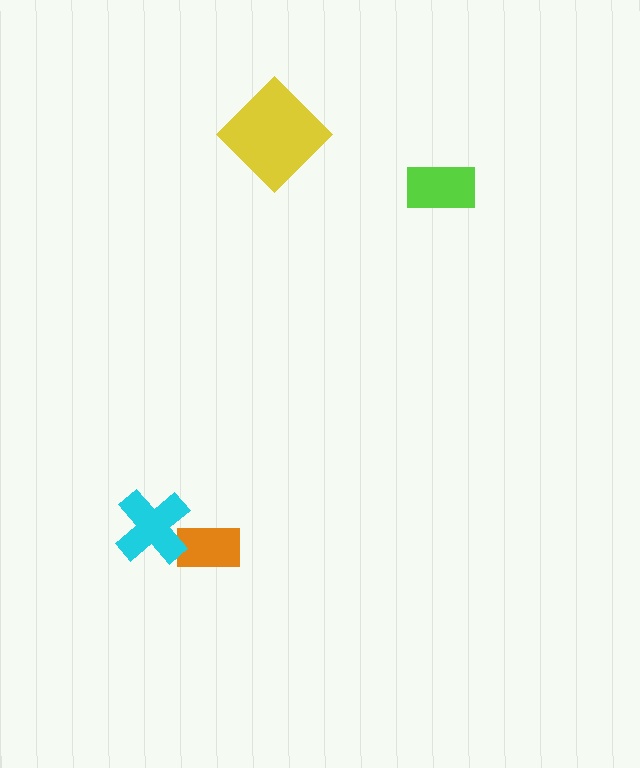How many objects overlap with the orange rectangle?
1 object overlaps with the orange rectangle.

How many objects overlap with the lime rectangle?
0 objects overlap with the lime rectangle.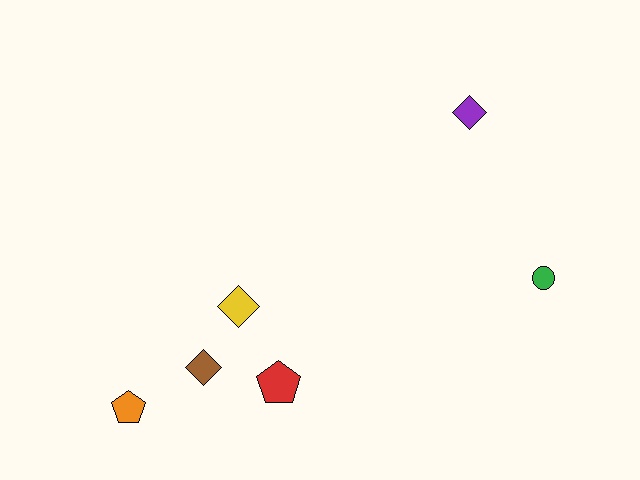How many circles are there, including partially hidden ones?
There is 1 circle.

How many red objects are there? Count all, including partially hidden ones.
There is 1 red object.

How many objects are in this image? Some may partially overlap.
There are 6 objects.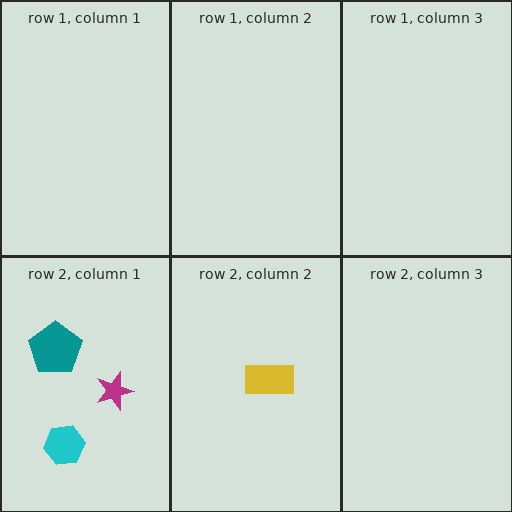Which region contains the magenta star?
The row 2, column 1 region.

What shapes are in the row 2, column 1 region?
The cyan hexagon, the magenta star, the teal pentagon.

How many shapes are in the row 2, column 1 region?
3.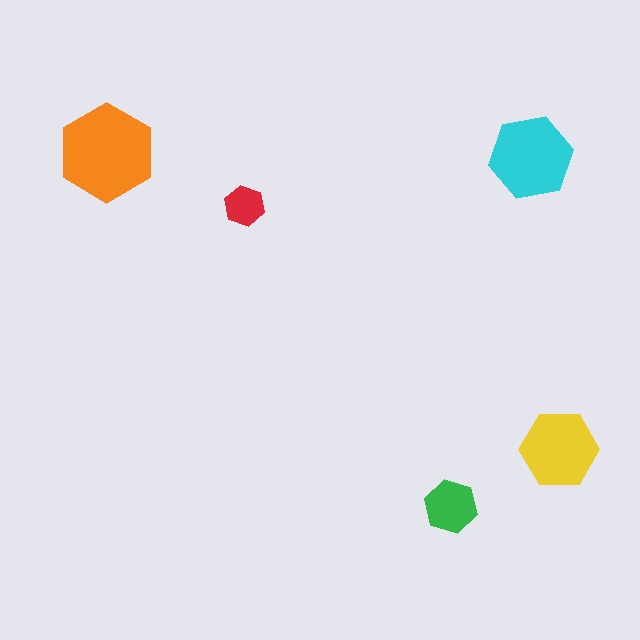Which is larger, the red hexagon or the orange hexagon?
The orange one.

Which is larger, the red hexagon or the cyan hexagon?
The cyan one.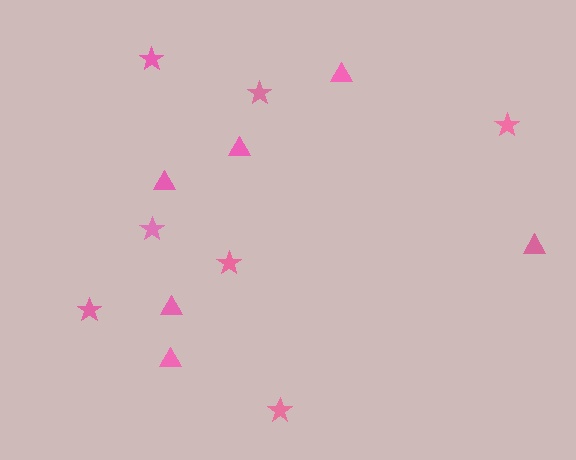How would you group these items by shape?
There are 2 groups: one group of triangles (6) and one group of stars (7).